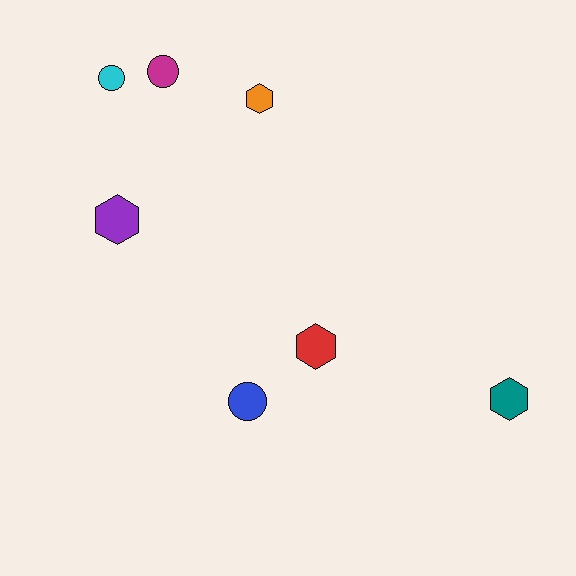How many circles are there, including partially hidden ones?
There are 3 circles.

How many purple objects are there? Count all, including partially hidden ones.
There is 1 purple object.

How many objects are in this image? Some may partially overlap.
There are 7 objects.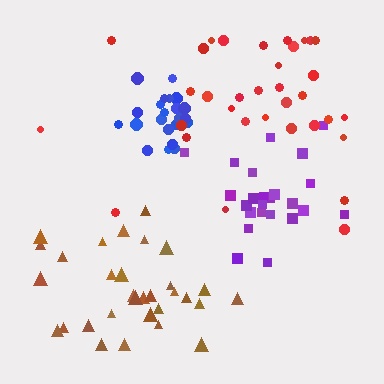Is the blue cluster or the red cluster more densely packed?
Blue.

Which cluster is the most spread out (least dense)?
Red.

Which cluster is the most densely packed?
Blue.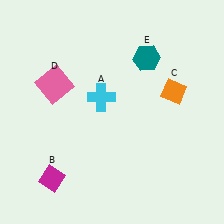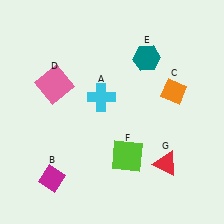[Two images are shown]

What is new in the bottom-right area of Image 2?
A lime square (F) was added in the bottom-right area of Image 2.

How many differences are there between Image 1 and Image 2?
There are 2 differences between the two images.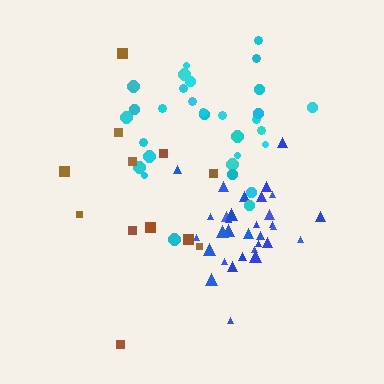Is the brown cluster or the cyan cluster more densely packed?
Cyan.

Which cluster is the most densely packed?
Blue.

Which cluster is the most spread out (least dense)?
Brown.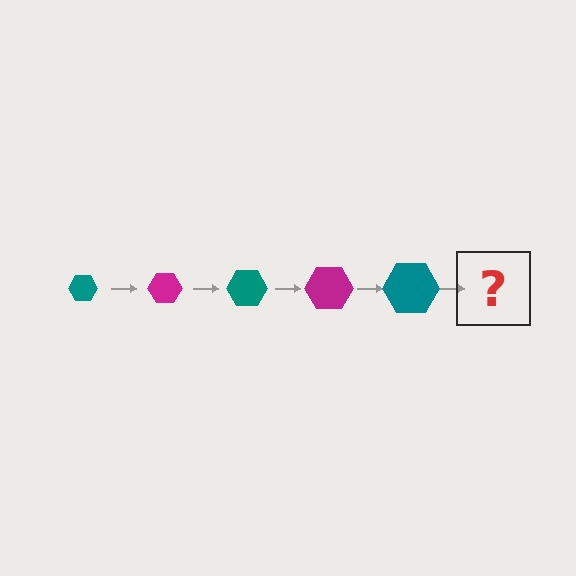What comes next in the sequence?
The next element should be a magenta hexagon, larger than the previous one.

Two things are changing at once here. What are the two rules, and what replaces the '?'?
The two rules are that the hexagon grows larger each step and the color cycles through teal and magenta. The '?' should be a magenta hexagon, larger than the previous one.